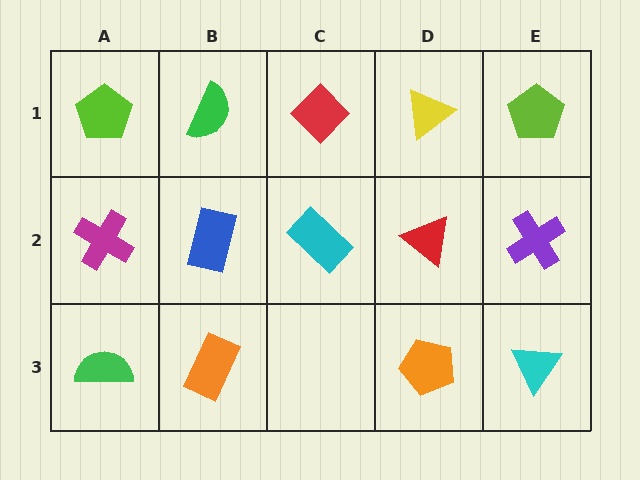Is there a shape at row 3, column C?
No, that cell is empty.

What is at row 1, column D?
A yellow triangle.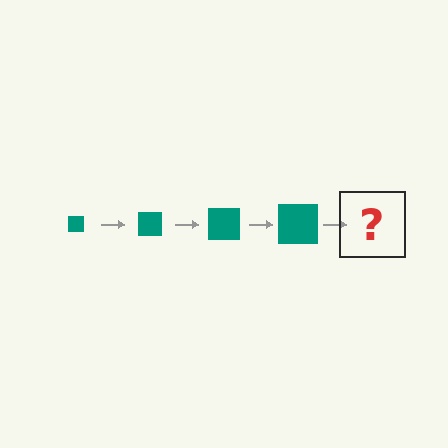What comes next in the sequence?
The next element should be a teal square, larger than the previous one.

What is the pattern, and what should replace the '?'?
The pattern is that the square gets progressively larger each step. The '?' should be a teal square, larger than the previous one.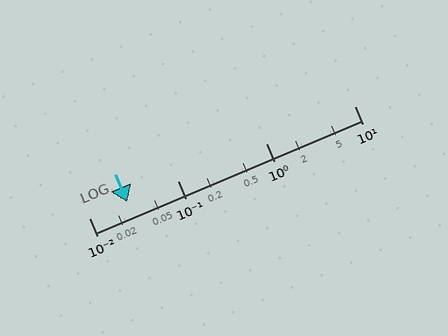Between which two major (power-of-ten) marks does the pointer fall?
The pointer is between 0.01 and 0.1.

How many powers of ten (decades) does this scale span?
The scale spans 3 decades, from 0.01 to 10.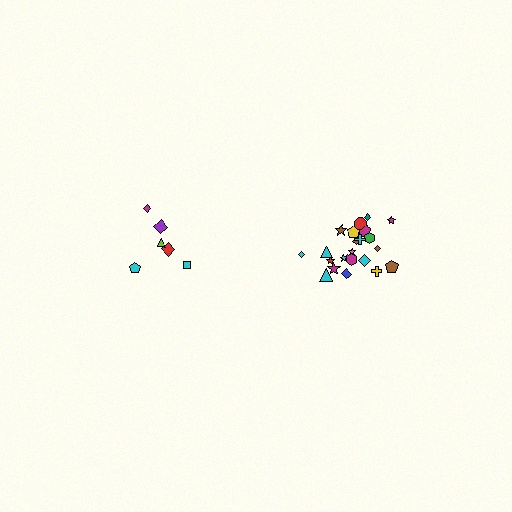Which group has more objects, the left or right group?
The right group.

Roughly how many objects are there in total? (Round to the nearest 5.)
Roughly 30 objects in total.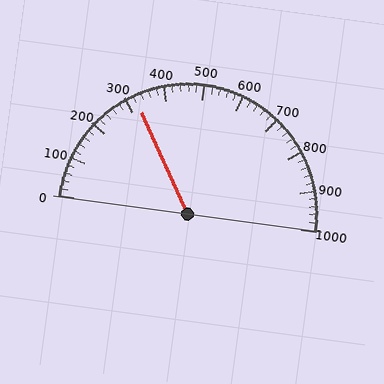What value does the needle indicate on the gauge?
The needle indicates approximately 320.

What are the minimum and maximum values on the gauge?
The gauge ranges from 0 to 1000.